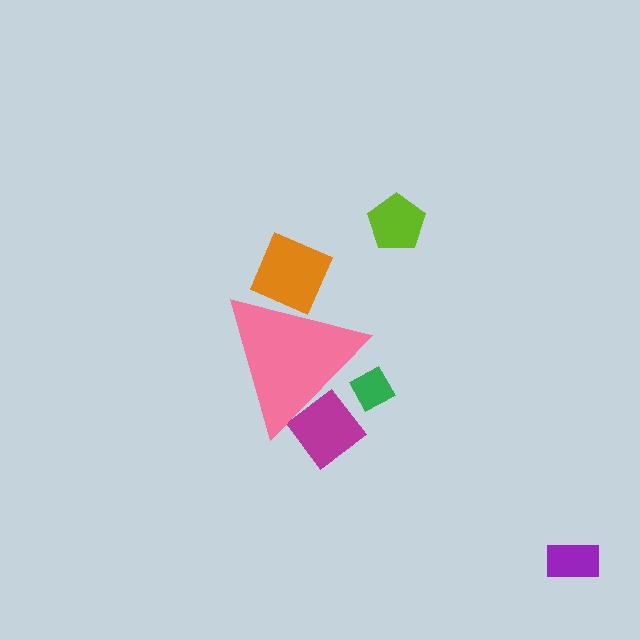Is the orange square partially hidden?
Yes, the orange square is partially hidden behind the pink triangle.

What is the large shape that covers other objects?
A pink triangle.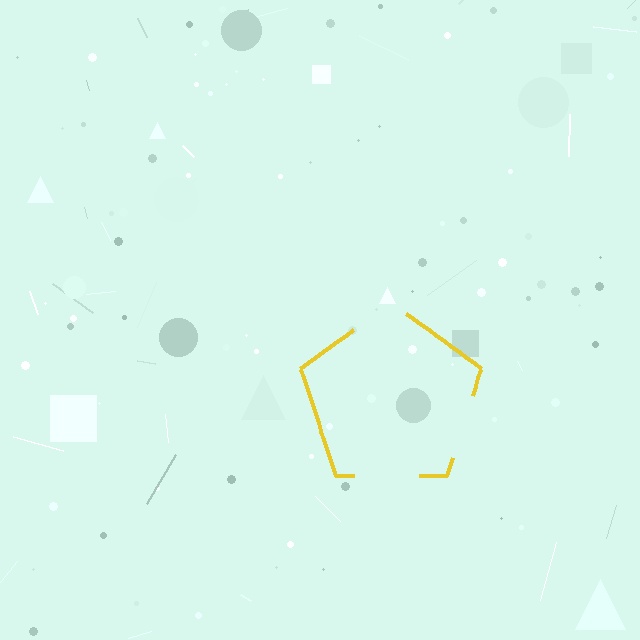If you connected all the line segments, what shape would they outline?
They would outline a pentagon.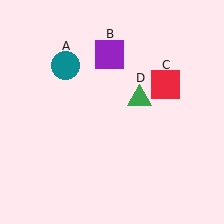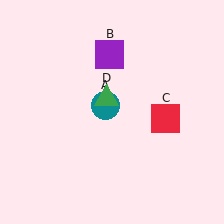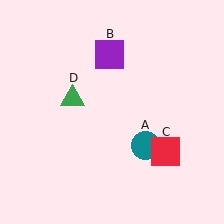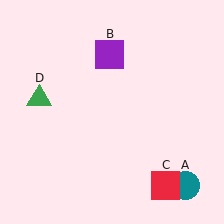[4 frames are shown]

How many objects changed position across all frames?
3 objects changed position: teal circle (object A), red square (object C), green triangle (object D).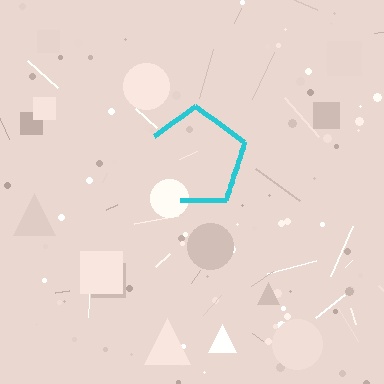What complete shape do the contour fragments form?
The contour fragments form a pentagon.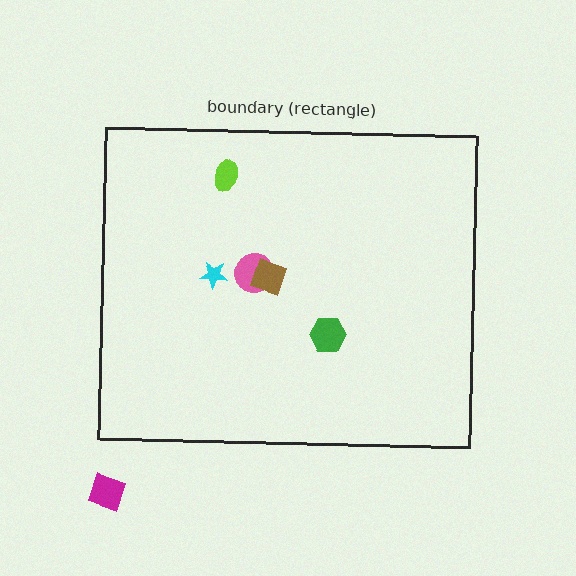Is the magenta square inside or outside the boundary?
Outside.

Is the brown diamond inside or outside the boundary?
Inside.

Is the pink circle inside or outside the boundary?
Inside.